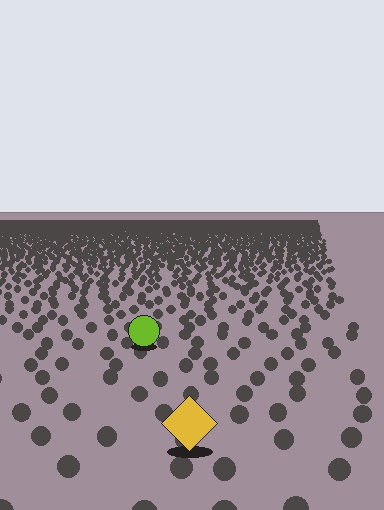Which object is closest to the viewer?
The yellow diamond is closest. The texture marks near it are larger and more spread out.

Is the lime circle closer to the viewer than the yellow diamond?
No. The yellow diamond is closer — you can tell from the texture gradient: the ground texture is coarser near it.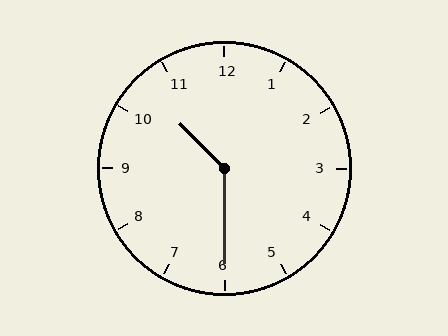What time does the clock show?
10:30.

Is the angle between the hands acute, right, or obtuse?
It is obtuse.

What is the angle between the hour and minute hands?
Approximately 135 degrees.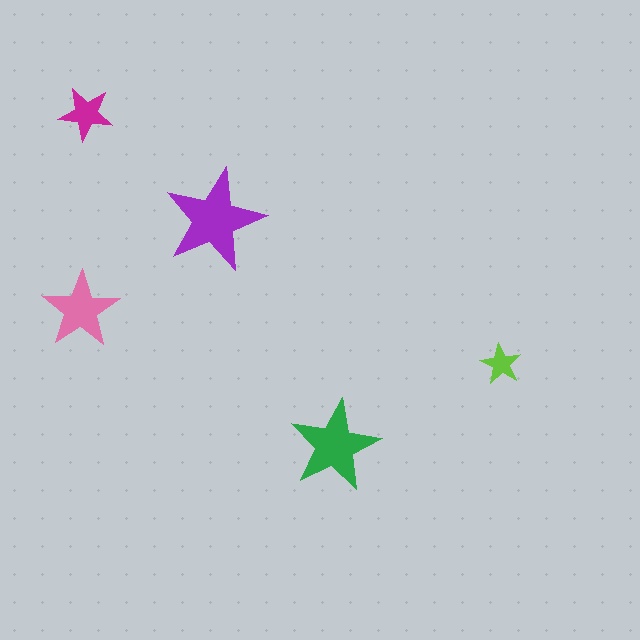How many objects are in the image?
There are 5 objects in the image.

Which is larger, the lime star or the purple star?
The purple one.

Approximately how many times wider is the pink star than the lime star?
About 2 times wider.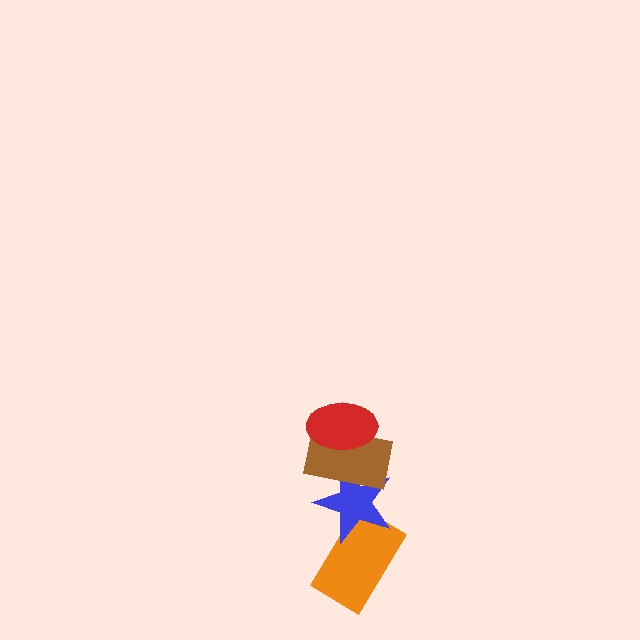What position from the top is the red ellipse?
The red ellipse is 1st from the top.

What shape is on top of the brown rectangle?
The red ellipse is on top of the brown rectangle.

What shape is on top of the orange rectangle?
The blue star is on top of the orange rectangle.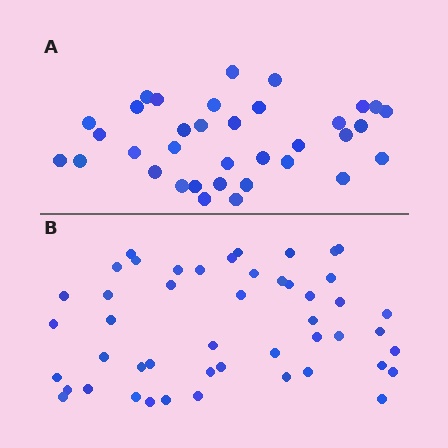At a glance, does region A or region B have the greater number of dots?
Region B (the bottom region) has more dots.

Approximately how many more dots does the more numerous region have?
Region B has approximately 15 more dots than region A.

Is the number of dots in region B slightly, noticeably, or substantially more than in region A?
Region B has noticeably more, but not dramatically so. The ratio is roughly 1.4 to 1.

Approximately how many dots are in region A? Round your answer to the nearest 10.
About 40 dots. (The exact count is 35, which rounds to 40.)